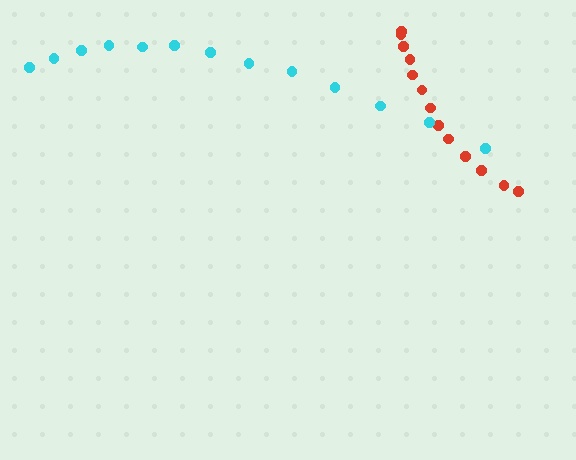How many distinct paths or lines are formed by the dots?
There are 2 distinct paths.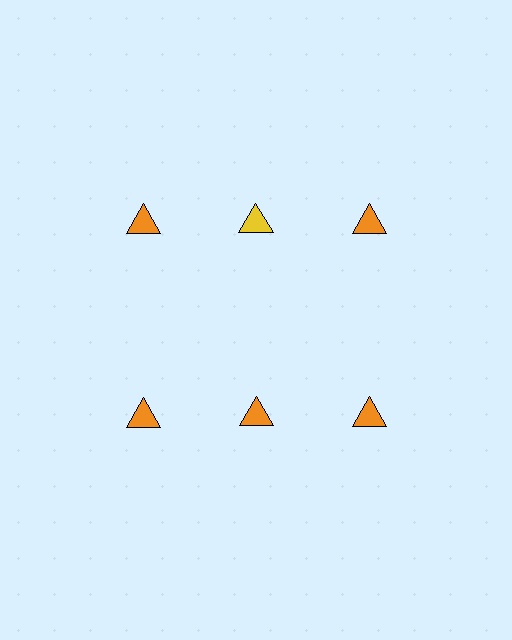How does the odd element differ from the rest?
It has a different color: yellow instead of orange.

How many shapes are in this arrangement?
There are 6 shapes arranged in a grid pattern.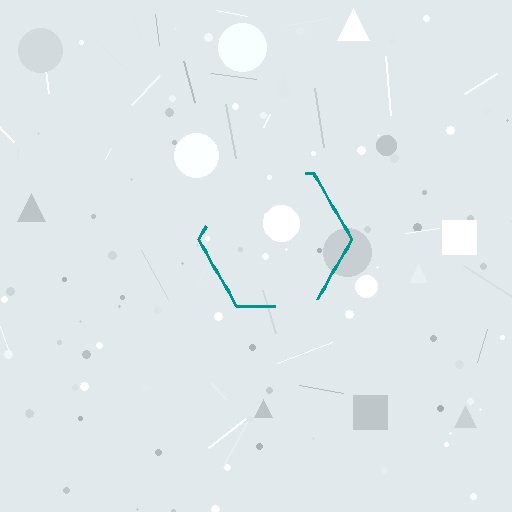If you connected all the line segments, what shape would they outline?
They would outline a hexagon.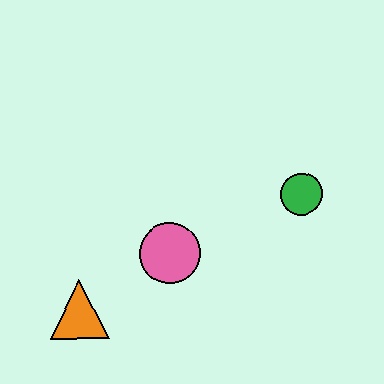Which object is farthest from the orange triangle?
The green circle is farthest from the orange triangle.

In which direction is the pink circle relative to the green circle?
The pink circle is to the left of the green circle.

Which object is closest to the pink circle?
The orange triangle is closest to the pink circle.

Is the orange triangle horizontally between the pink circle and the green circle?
No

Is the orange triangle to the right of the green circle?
No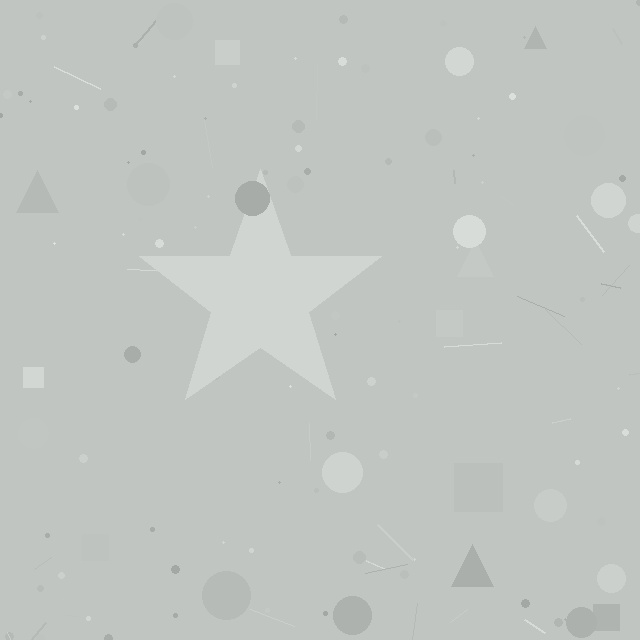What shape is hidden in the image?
A star is hidden in the image.